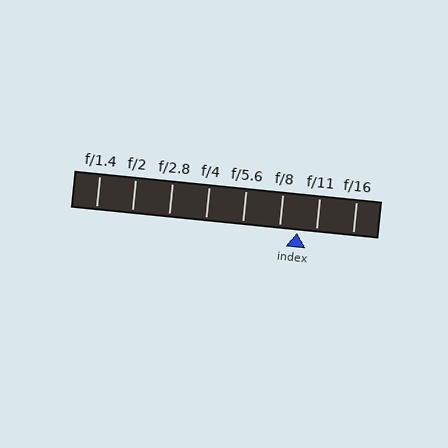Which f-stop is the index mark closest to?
The index mark is closest to f/11.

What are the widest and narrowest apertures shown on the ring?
The widest aperture shown is f/1.4 and the narrowest is f/16.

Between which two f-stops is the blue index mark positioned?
The index mark is between f/8 and f/11.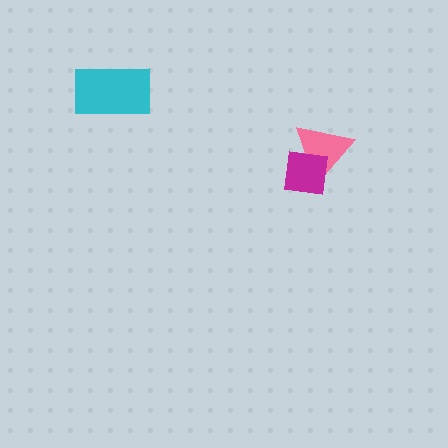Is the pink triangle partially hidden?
Yes, it is partially covered by another shape.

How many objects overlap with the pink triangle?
1 object overlaps with the pink triangle.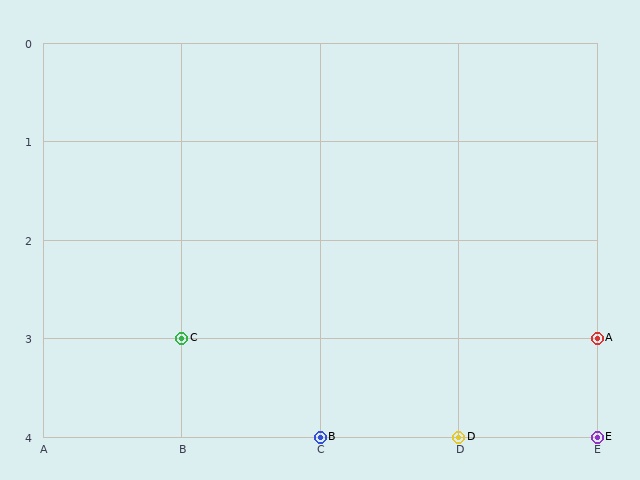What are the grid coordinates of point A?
Point A is at grid coordinates (E, 3).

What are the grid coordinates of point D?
Point D is at grid coordinates (D, 4).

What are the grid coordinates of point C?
Point C is at grid coordinates (B, 3).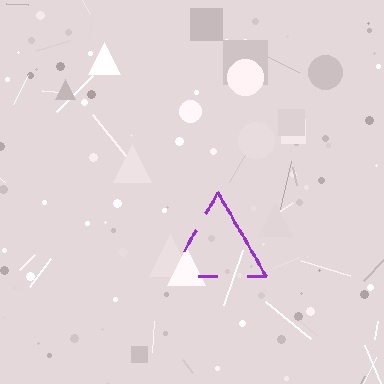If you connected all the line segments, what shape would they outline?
They would outline a triangle.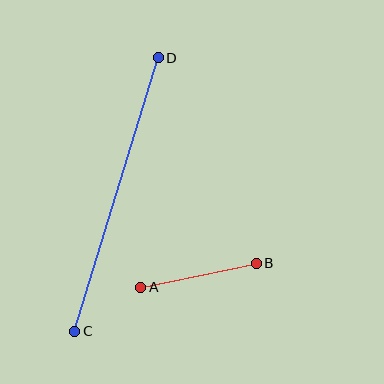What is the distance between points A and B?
The distance is approximately 118 pixels.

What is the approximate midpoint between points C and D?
The midpoint is at approximately (117, 195) pixels.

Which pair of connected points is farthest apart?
Points C and D are farthest apart.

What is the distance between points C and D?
The distance is approximately 286 pixels.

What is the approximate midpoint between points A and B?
The midpoint is at approximately (198, 275) pixels.